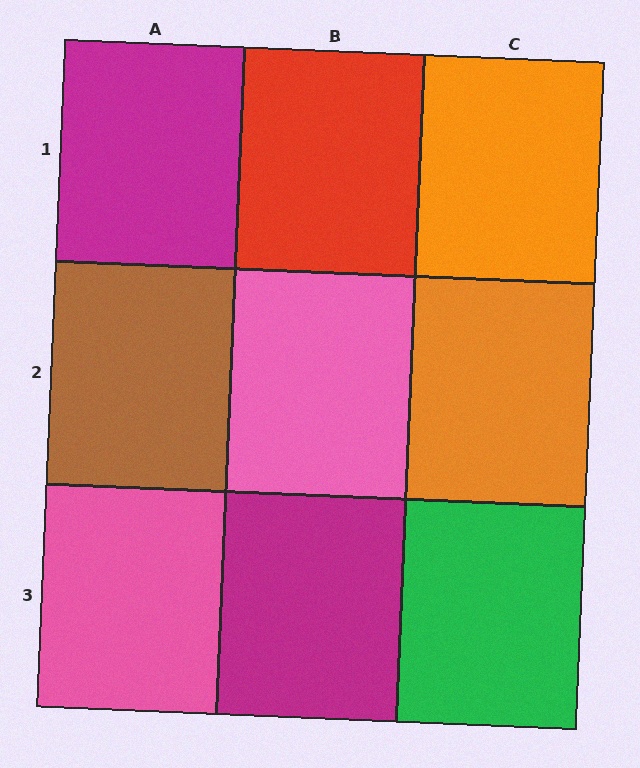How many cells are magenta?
2 cells are magenta.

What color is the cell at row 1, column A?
Magenta.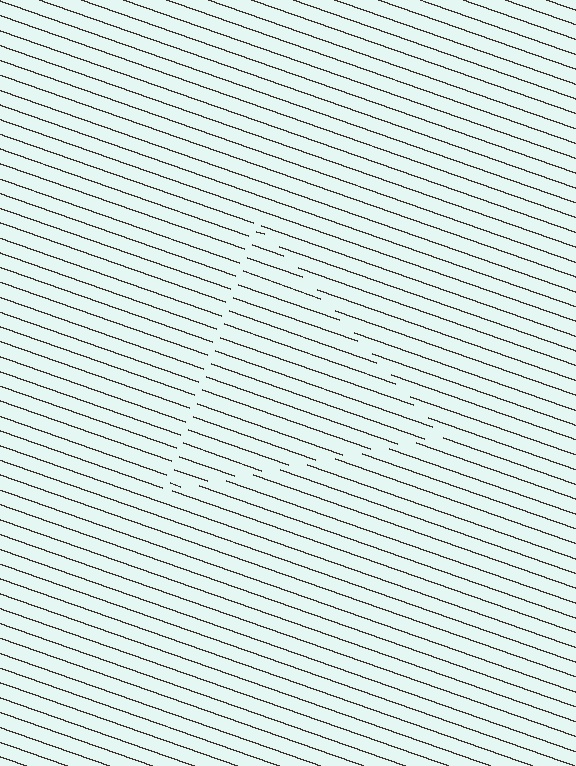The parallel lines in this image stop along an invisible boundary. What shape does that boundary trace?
An illusory triangle. The interior of the shape contains the same grating, shifted by half a period — the contour is defined by the phase discontinuity where line-ends from the inner and outer gratings abut.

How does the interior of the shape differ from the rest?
The interior of the shape contains the same grating, shifted by half a period — the contour is defined by the phase discontinuity where line-ends from the inner and outer gratings abut.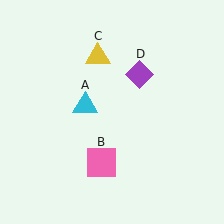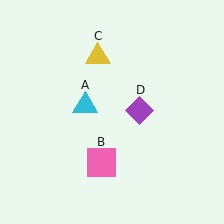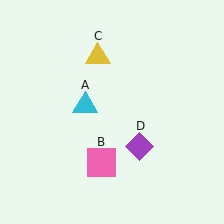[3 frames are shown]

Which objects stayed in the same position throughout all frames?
Cyan triangle (object A) and pink square (object B) and yellow triangle (object C) remained stationary.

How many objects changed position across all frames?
1 object changed position: purple diamond (object D).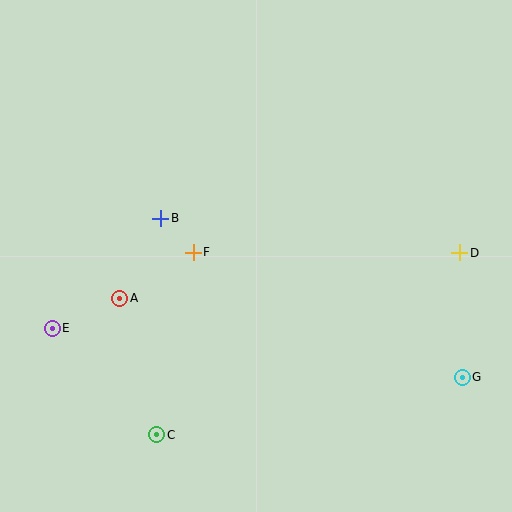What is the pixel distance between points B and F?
The distance between B and F is 47 pixels.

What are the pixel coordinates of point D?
Point D is at (460, 253).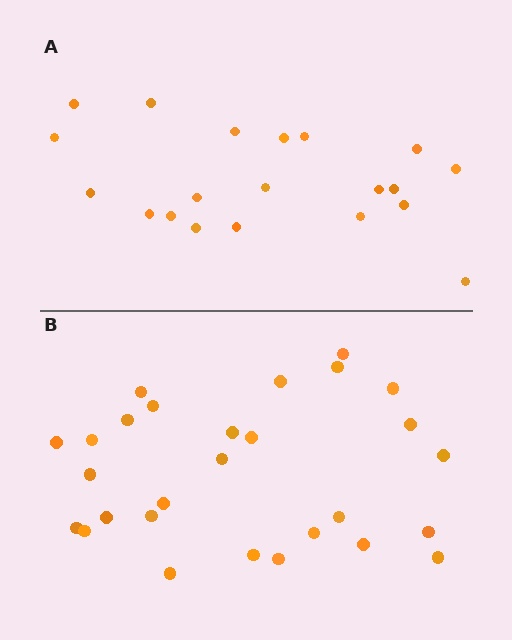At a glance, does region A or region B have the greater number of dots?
Region B (the bottom region) has more dots.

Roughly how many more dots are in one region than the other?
Region B has roughly 8 or so more dots than region A.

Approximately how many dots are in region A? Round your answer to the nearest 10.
About 20 dots.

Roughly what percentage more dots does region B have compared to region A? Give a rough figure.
About 40% more.